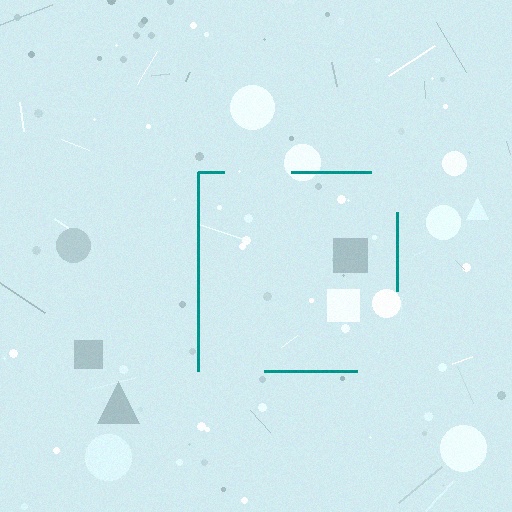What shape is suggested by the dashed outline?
The dashed outline suggests a square.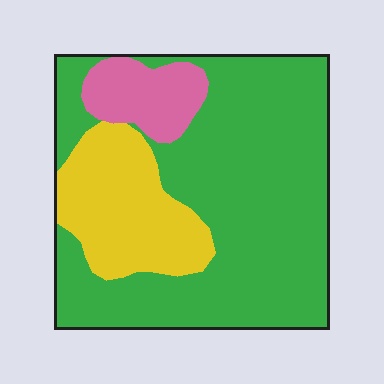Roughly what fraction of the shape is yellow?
Yellow covers around 20% of the shape.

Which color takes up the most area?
Green, at roughly 70%.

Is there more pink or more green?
Green.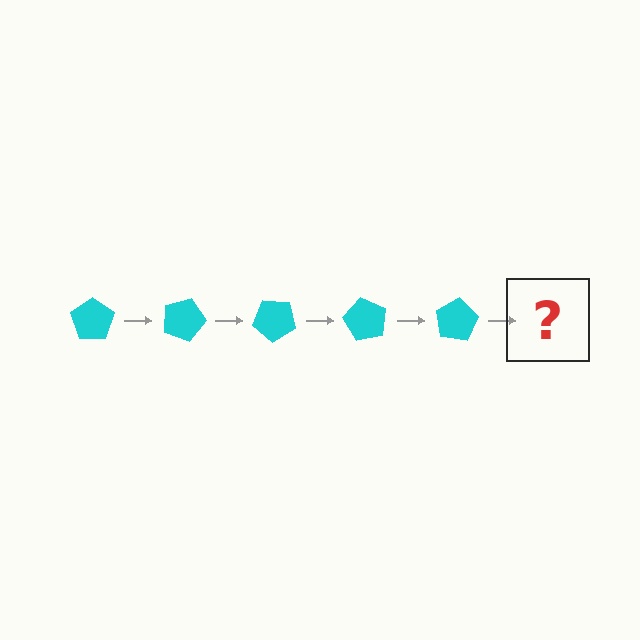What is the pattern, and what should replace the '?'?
The pattern is that the pentagon rotates 20 degrees each step. The '?' should be a cyan pentagon rotated 100 degrees.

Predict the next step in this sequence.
The next step is a cyan pentagon rotated 100 degrees.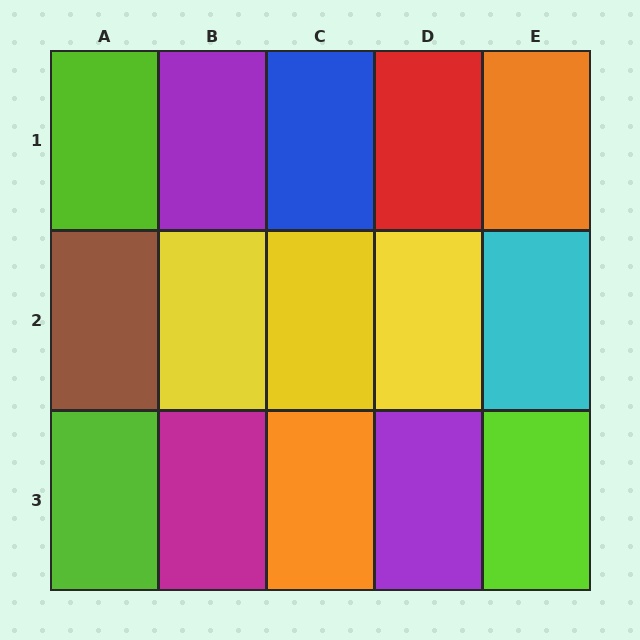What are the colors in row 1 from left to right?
Lime, purple, blue, red, orange.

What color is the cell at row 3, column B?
Magenta.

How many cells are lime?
3 cells are lime.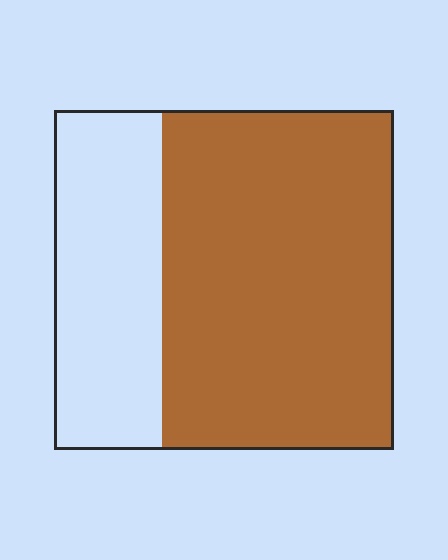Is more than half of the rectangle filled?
Yes.